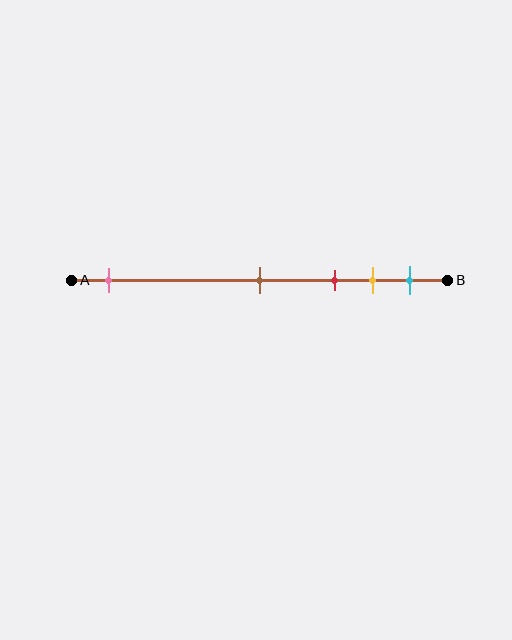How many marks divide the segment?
There are 5 marks dividing the segment.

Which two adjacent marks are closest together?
The yellow and cyan marks are the closest adjacent pair.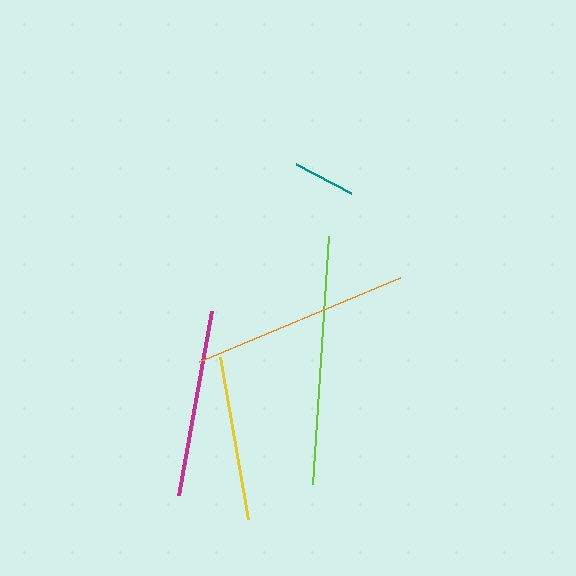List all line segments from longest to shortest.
From longest to shortest: lime, orange, magenta, yellow, teal.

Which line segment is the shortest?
The teal line is the shortest at approximately 63 pixels.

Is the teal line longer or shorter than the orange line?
The orange line is longer than the teal line.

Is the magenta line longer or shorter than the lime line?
The lime line is longer than the magenta line.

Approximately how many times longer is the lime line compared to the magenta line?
The lime line is approximately 1.3 times the length of the magenta line.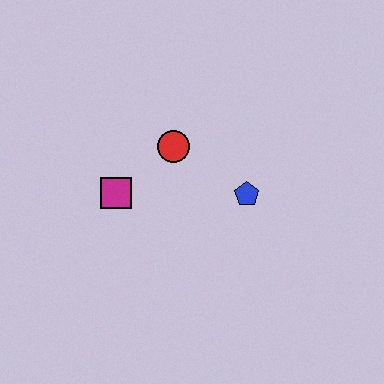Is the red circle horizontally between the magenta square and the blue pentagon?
Yes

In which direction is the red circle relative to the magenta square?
The red circle is to the right of the magenta square.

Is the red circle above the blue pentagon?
Yes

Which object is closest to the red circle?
The magenta square is closest to the red circle.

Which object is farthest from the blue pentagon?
The magenta square is farthest from the blue pentagon.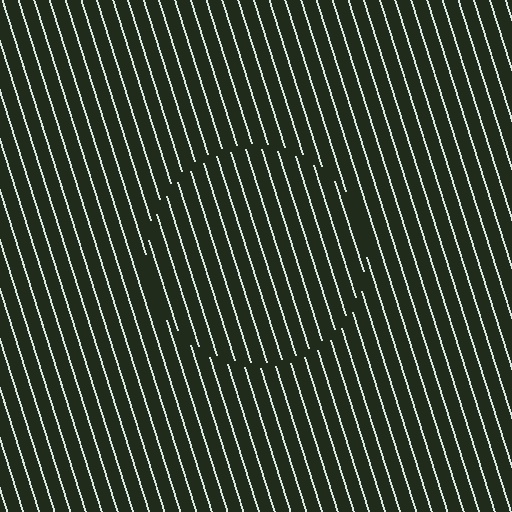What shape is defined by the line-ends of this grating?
An illusory circle. The interior of the shape contains the same grating, shifted by half a period — the contour is defined by the phase discontinuity where line-ends from the inner and outer gratings abut.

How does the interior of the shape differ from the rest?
The interior of the shape contains the same grating, shifted by half a period — the contour is defined by the phase discontinuity where line-ends from the inner and outer gratings abut.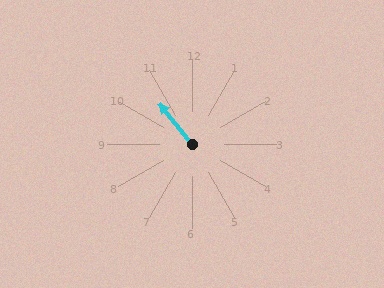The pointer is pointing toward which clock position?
Roughly 11 o'clock.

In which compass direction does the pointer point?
Northwest.